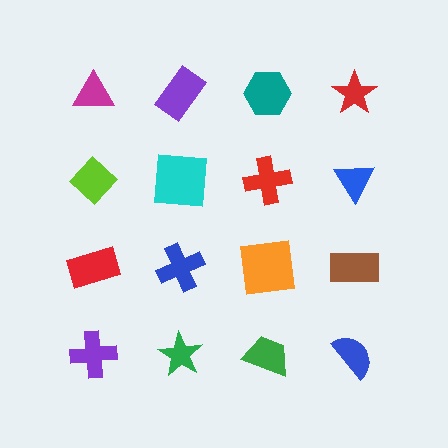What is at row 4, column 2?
A green star.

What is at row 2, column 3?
A red cross.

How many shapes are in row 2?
4 shapes.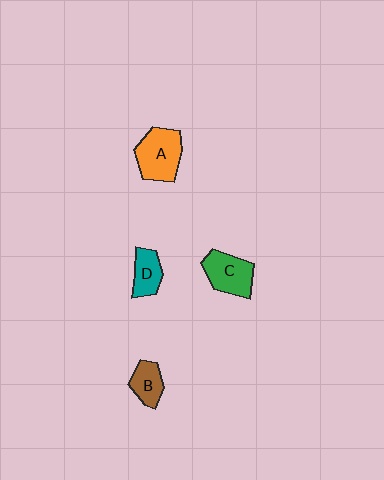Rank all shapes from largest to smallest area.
From largest to smallest: A (orange), C (green), D (teal), B (brown).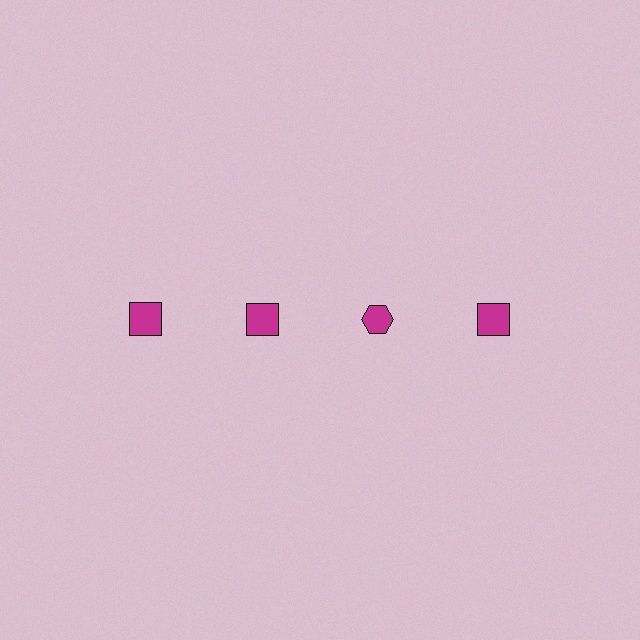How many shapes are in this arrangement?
There are 4 shapes arranged in a grid pattern.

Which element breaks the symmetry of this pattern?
The magenta hexagon in the top row, center column breaks the symmetry. All other shapes are magenta squares.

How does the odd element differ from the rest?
It has a different shape: hexagon instead of square.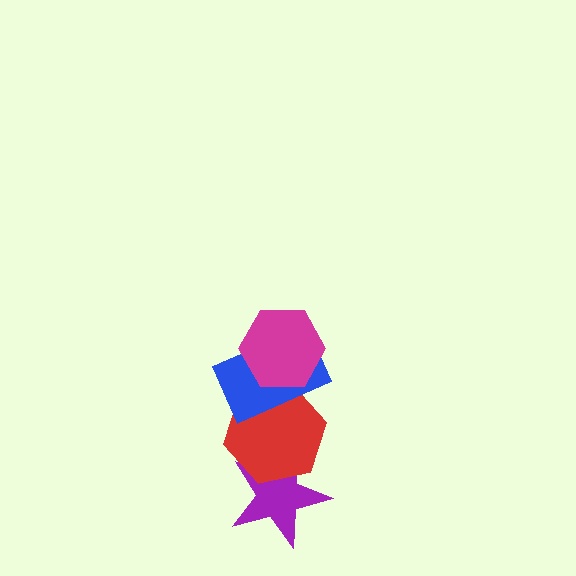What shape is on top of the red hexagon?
The blue rectangle is on top of the red hexagon.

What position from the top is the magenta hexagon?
The magenta hexagon is 1st from the top.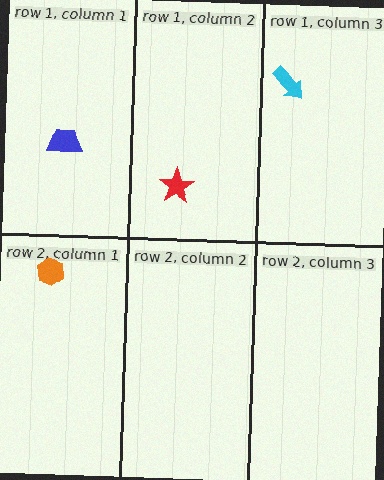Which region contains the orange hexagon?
The row 2, column 1 region.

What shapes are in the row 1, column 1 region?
The blue trapezoid.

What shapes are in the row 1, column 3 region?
The cyan arrow.